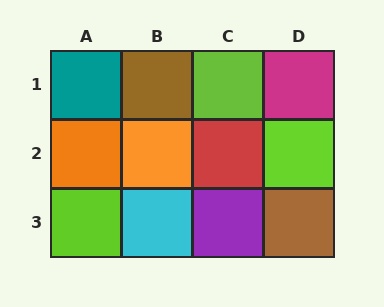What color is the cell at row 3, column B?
Cyan.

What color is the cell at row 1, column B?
Brown.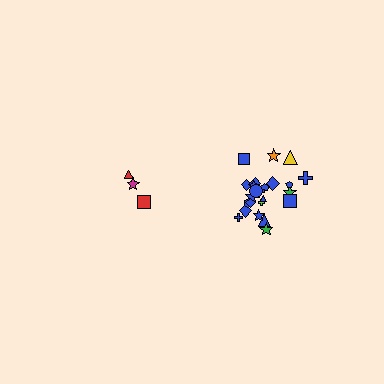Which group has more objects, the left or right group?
The right group.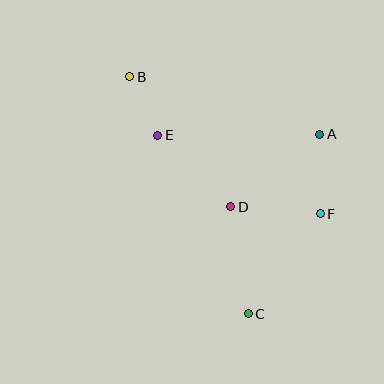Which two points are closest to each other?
Points B and E are closest to each other.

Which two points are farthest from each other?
Points B and C are farthest from each other.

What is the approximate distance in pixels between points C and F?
The distance between C and F is approximately 123 pixels.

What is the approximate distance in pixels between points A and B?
The distance between A and B is approximately 199 pixels.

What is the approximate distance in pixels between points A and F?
The distance between A and F is approximately 79 pixels.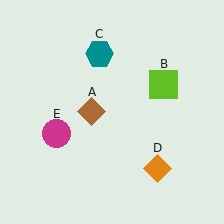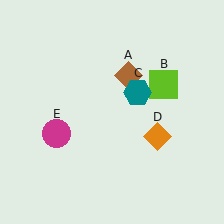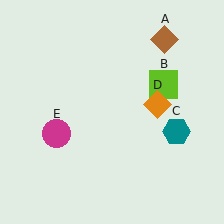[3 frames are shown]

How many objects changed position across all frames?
3 objects changed position: brown diamond (object A), teal hexagon (object C), orange diamond (object D).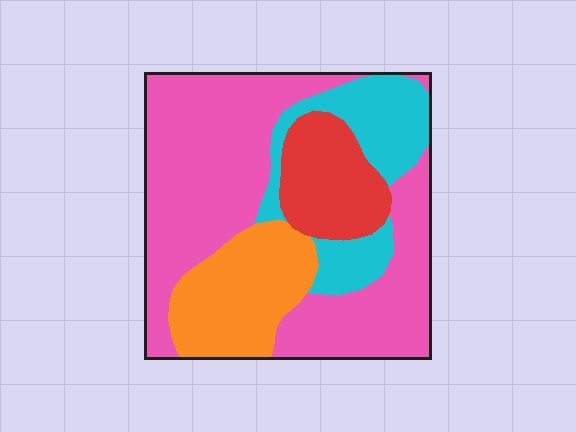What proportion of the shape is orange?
Orange covers 18% of the shape.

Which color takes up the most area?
Pink, at roughly 50%.